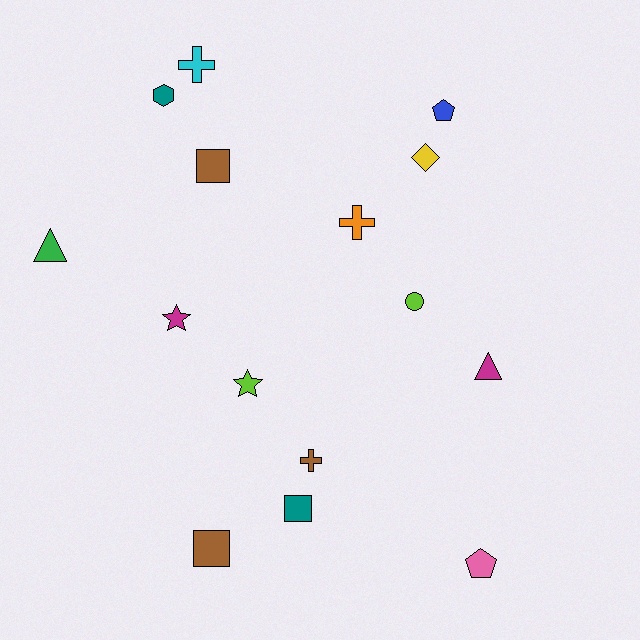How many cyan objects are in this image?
There is 1 cyan object.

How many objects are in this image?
There are 15 objects.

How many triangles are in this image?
There are 2 triangles.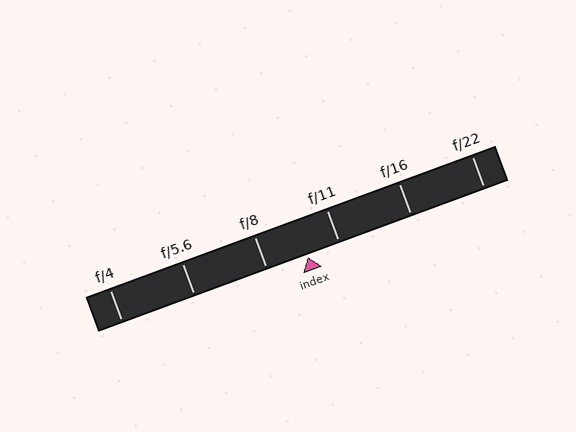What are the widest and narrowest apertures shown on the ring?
The widest aperture shown is f/4 and the narrowest is f/22.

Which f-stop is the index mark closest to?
The index mark is closest to f/11.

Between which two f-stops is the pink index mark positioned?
The index mark is between f/8 and f/11.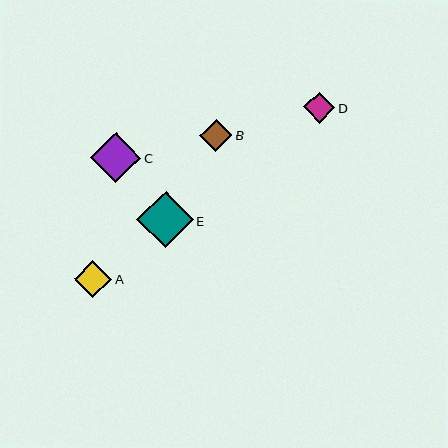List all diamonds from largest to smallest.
From largest to smallest: E, C, A, B, D.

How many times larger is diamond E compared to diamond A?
Diamond E is approximately 1.5 times the size of diamond A.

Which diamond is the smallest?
Diamond D is the smallest with a size of approximately 31 pixels.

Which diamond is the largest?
Diamond E is the largest with a size of approximately 56 pixels.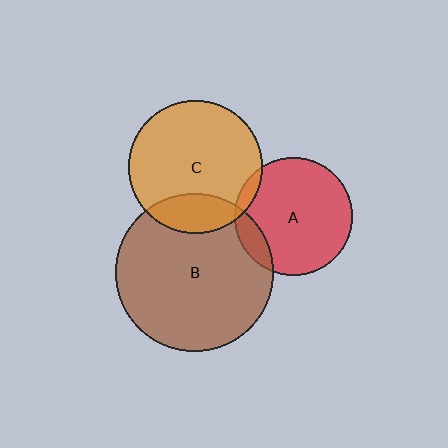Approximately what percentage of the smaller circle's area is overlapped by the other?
Approximately 5%.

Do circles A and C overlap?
Yes.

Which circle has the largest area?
Circle B (brown).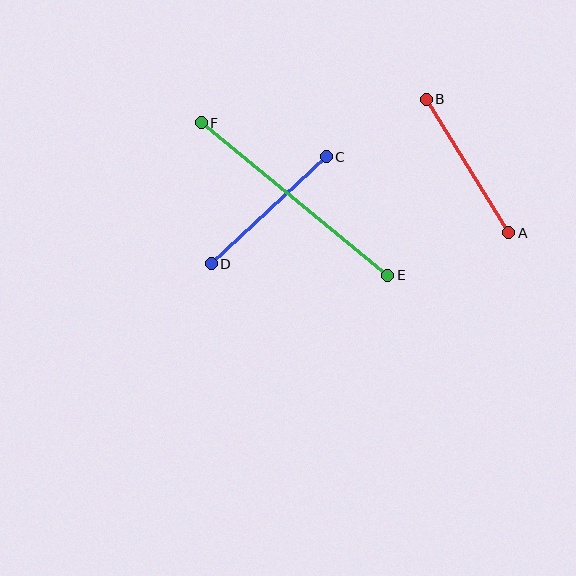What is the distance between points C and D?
The distance is approximately 157 pixels.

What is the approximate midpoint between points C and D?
The midpoint is at approximately (269, 210) pixels.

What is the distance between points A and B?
The distance is approximately 157 pixels.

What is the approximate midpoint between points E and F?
The midpoint is at approximately (294, 199) pixels.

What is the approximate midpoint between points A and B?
The midpoint is at approximately (467, 166) pixels.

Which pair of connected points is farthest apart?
Points E and F are farthest apart.